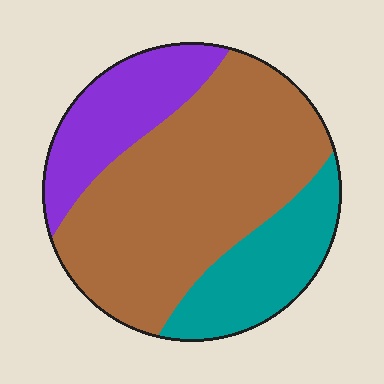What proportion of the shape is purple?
Purple covers 20% of the shape.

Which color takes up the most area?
Brown, at roughly 60%.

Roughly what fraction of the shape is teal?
Teal takes up less than a quarter of the shape.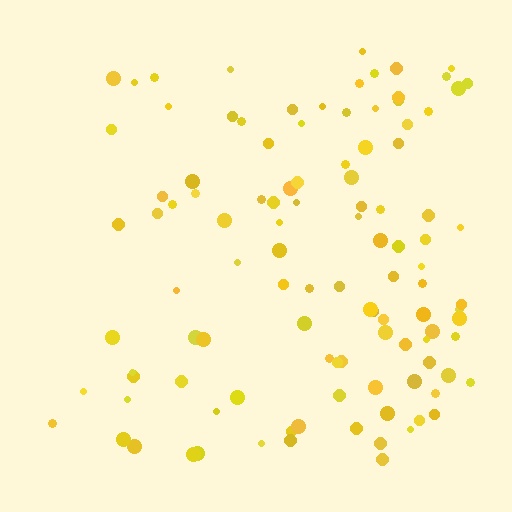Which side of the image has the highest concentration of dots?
The right.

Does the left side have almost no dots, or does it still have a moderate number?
Still a moderate number, just noticeably fewer than the right.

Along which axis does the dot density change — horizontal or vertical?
Horizontal.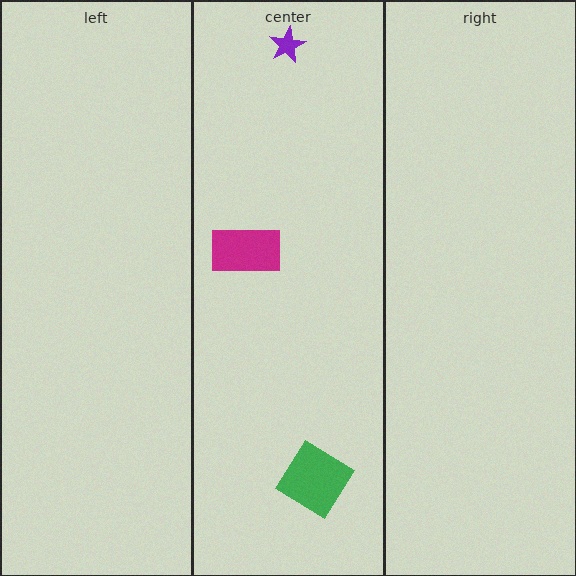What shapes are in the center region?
The green diamond, the magenta rectangle, the purple star.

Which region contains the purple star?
The center region.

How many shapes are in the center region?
3.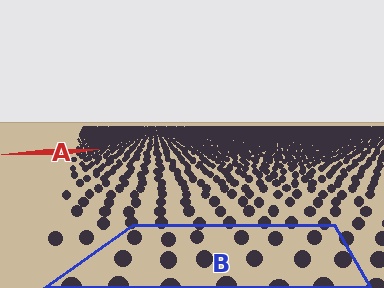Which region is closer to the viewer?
Region B is closer. The texture elements there are larger and more spread out.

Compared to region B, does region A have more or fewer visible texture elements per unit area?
Region A has more texture elements per unit area — they are packed more densely because it is farther away.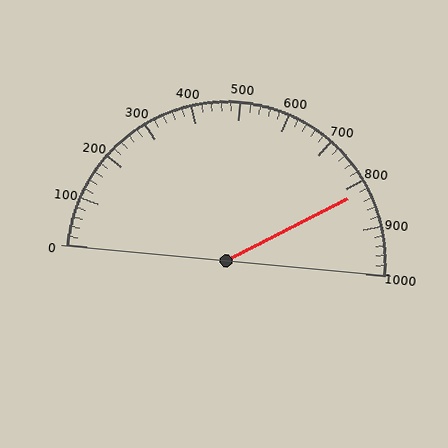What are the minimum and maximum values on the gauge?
The gauge ranges from 0 to 1000.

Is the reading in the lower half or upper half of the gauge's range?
The reading is in the upper half of the range (0 to 1000).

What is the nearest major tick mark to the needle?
The nearest major tick mark is 800.